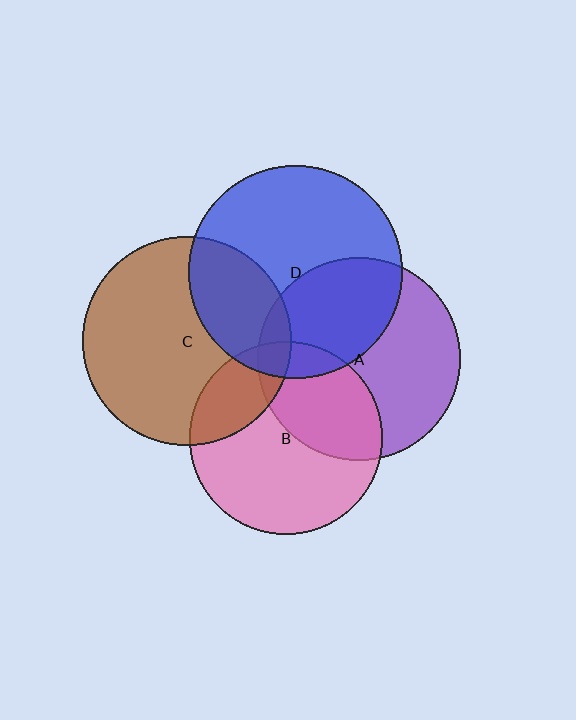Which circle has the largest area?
Circle D (blue).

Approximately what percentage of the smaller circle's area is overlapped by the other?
Approximately 30%.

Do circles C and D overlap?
Yes.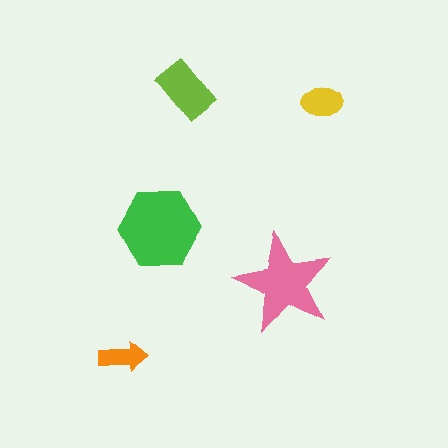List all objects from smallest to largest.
The orange arrow, the yellow ellipse, the lime rectangle, the pink star, the green hexagon.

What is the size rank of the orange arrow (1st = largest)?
5th.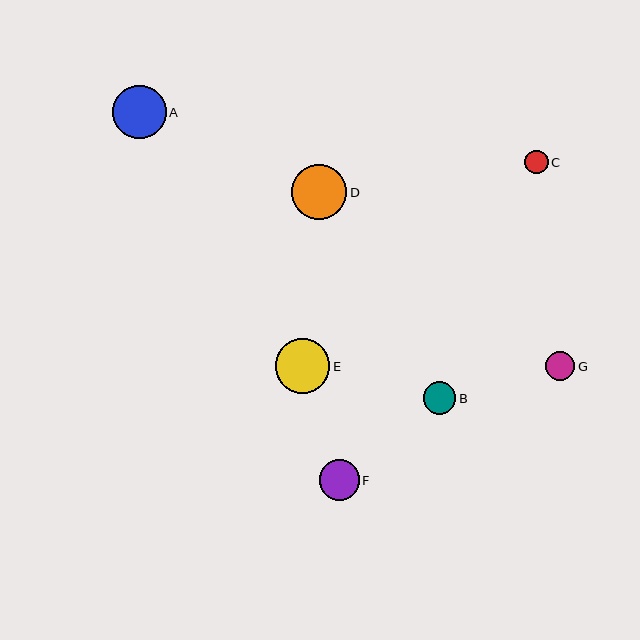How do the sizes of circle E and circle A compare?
Circle E and circle A are approximately the same size.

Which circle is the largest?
Circle D is the largest with a size of approximately 56 pixels.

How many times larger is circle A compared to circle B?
Circle A is approximately 1.6 times the size of circle B.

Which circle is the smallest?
Circle C is the smallest with a size of approximately 23 pixels.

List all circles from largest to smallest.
From largest to smallest: D, E, A, F, B, G, C.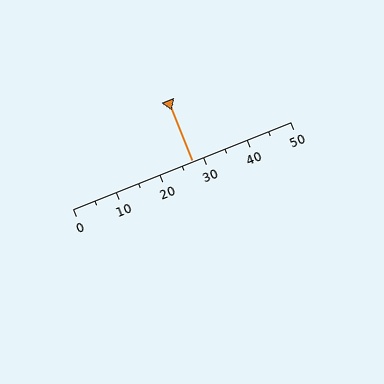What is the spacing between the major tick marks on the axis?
The major ticks are spaced 10 apart.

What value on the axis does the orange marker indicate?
The marker indicates approximately 27.5.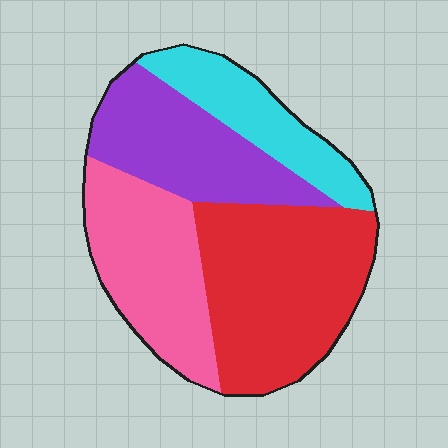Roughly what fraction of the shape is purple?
Purple takes up between a sixth and a third of the shape.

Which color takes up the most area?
Red, at roughly 35%.